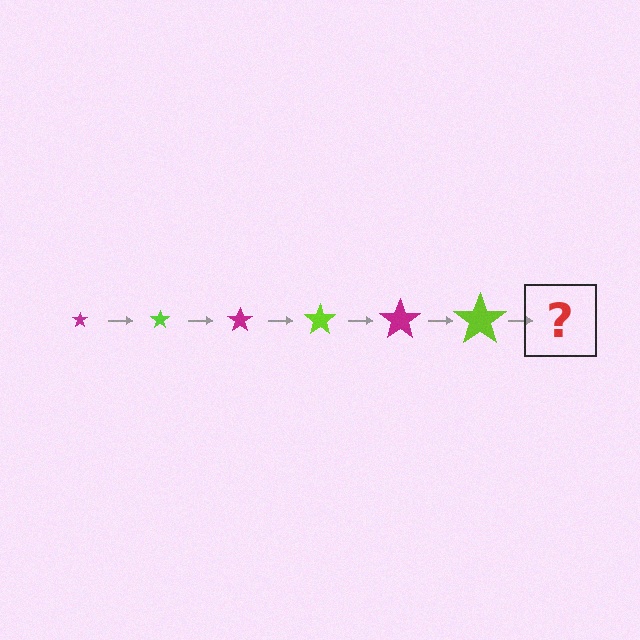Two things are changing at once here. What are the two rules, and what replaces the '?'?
The two rules are that the star grows larger each step and the color cycles through magenta and lime. The '?' should be a magenta star, larger than the previous one.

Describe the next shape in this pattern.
It should be a magenta star, larger than the previous one.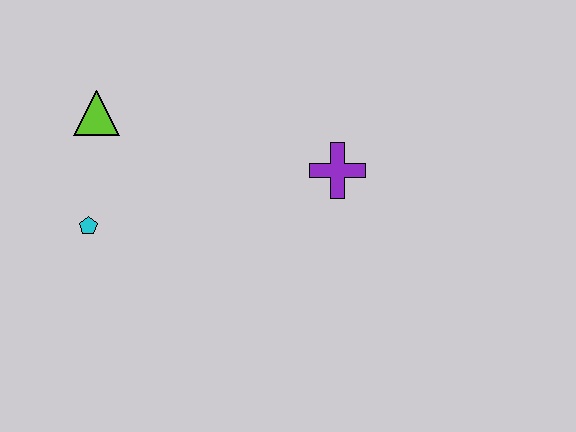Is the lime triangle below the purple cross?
No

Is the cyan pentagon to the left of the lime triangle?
Yes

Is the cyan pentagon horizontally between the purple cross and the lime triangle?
No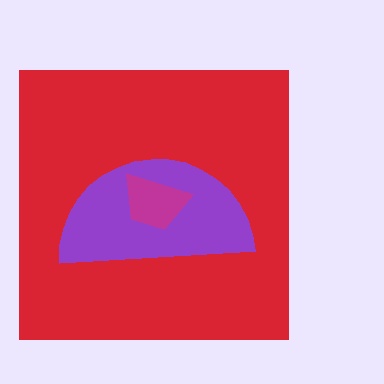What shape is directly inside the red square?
The purple semicircle.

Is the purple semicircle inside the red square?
Yes.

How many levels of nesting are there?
3.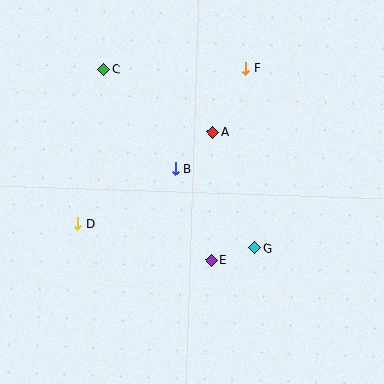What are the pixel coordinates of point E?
Point E is at (211, 260).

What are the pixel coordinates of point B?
Point B is at (175, 169).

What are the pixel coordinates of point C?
Point C is at (104, 69).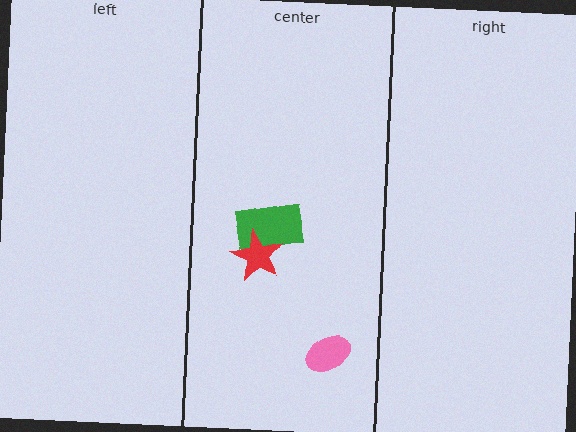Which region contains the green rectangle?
The center region.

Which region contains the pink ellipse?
The center region.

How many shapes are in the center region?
3.